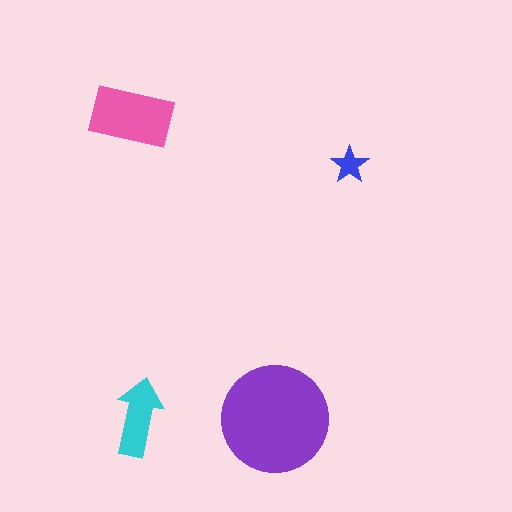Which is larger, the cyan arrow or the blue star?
The cyan arrow.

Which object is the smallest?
The blue star.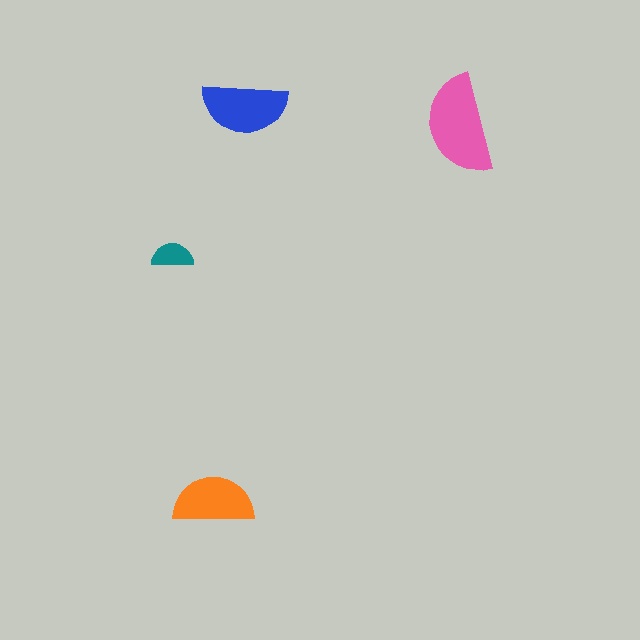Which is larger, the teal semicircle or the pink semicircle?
The pink one.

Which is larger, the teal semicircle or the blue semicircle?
The blue one.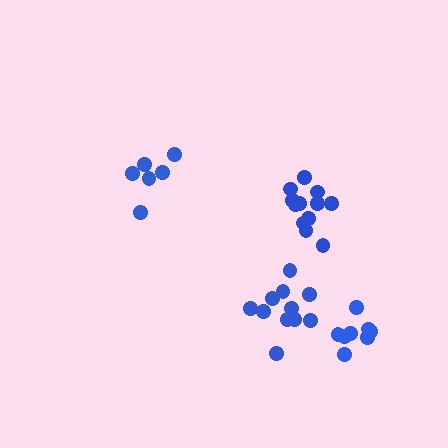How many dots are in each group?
Group 1: 6 dots, Group 2: 11 dots, Group 3: 12 dots, Group 4: 8 dots (37 total).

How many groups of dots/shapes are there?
There are 4 groups.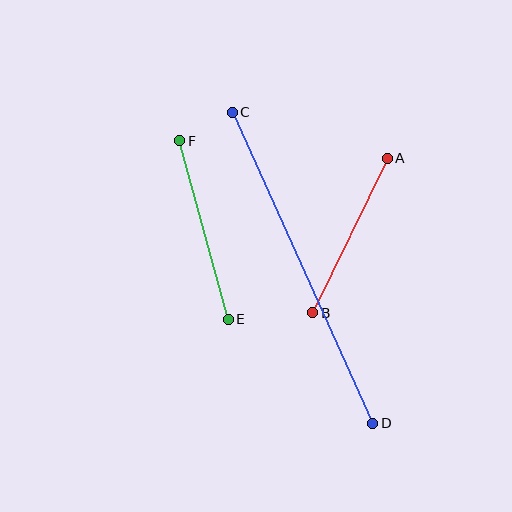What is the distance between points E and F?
The distance is approximately 185 pixels.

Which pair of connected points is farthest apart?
Points C and D are farthest apart.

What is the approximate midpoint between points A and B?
The midpoint is at approximately (350, 236) pixels.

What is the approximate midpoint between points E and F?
The midpoint is at approximately (204, 230) pixels.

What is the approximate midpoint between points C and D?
The midpoint is at approximately (302, 268) pixels.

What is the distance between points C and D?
The distance is approximately 341 pixels.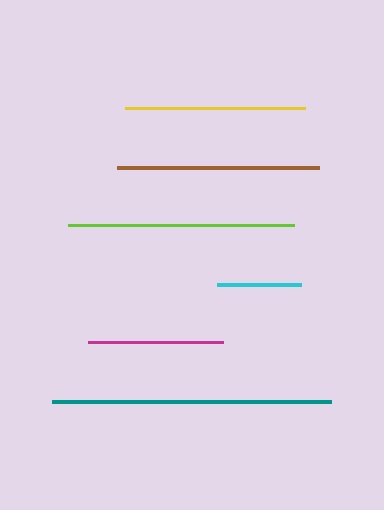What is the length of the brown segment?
The brown segment is approximately 202 pixels long.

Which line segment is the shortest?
The cyan line is the shortest at approximately 84 pixels.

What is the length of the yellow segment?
The yellow segment is approximately 180 pixels long.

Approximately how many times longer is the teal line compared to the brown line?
The teal line is approximately 1.4 times the length of the brown line.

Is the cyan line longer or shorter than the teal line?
The teal line is longer than the cyan line.